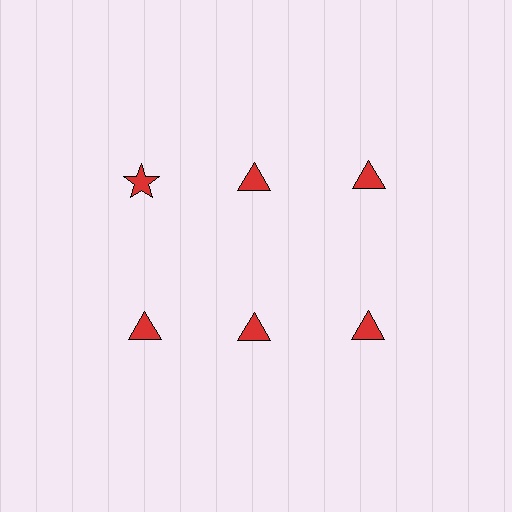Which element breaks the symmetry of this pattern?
The red star in the top row, leftmost column breaks the symmetry. All other shapes are red triangles.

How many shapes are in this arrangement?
There are 6 shapes arranged in a grid pattern.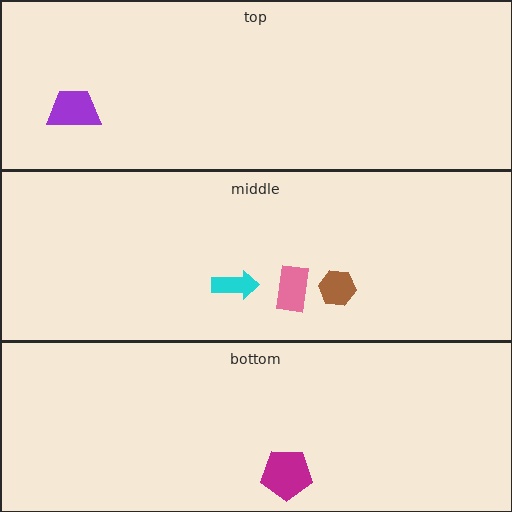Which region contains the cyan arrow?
The middle region.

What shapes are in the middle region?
The brown hexagon, the cyan arrow, the pink rectangle.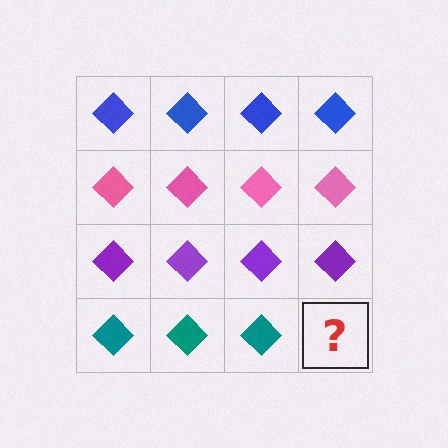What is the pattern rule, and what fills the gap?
The rule is that each row has a consistent color. The gap should be filled with a teal diamond.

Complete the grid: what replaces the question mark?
The question mark should be replaced with a teal diamond.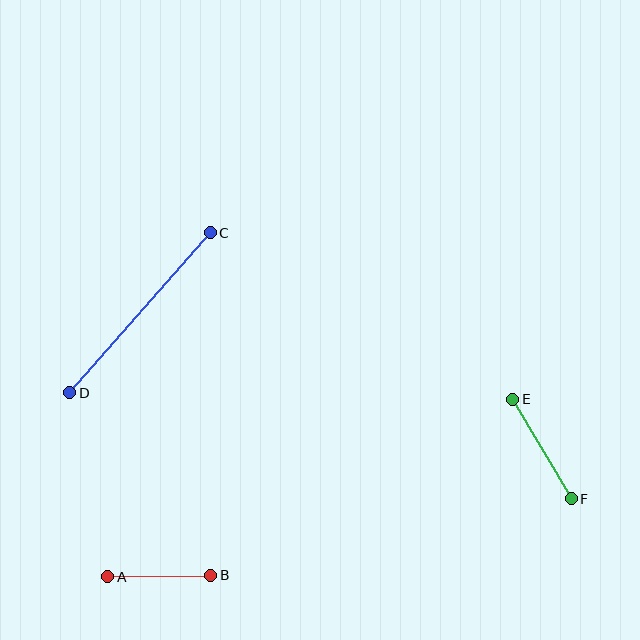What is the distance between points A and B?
The distance is approximately 103 pixels.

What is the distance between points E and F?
The distance is approximately 115 pixels.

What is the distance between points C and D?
The distance is approximately 213 pixels.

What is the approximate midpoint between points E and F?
The midpoint is at approximately (542, 449) pixels.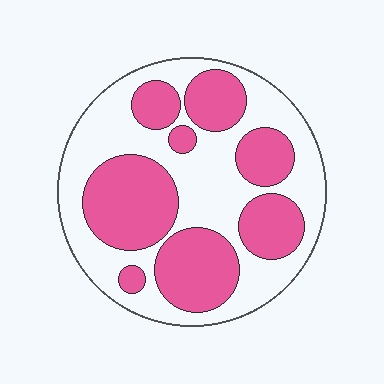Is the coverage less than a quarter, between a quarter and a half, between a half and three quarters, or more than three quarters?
Between a quarter and a half.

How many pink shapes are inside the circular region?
8.